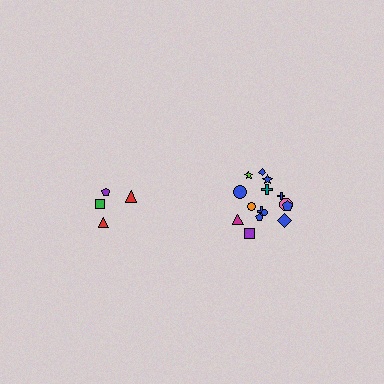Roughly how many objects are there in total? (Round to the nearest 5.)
Roughly 20 objects in total.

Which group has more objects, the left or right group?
The right group.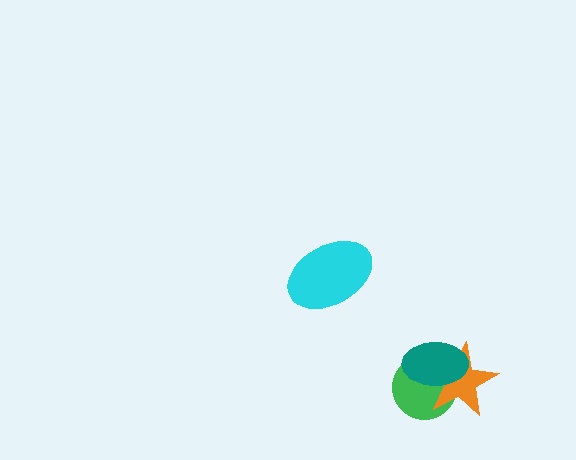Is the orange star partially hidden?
Yes, it is partially covered by another shape.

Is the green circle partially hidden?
Yes, it is partially covered by another shape.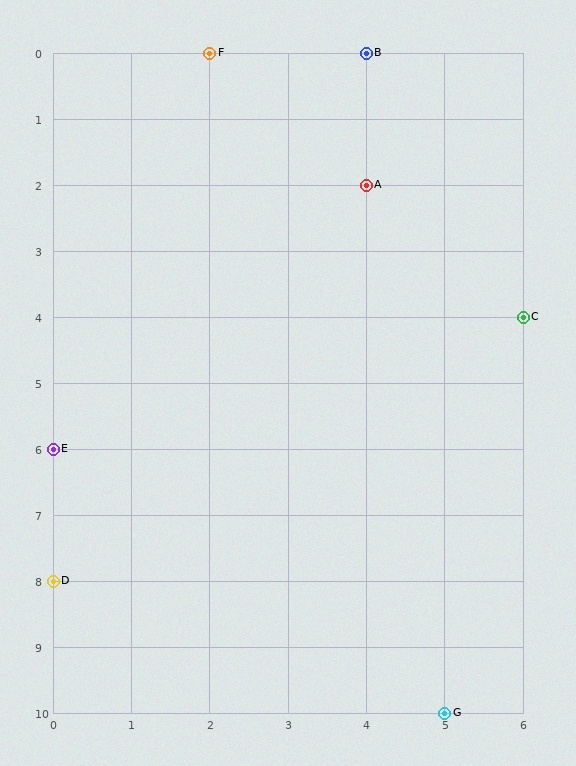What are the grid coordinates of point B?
Point B is at grid coordinates (4, 0).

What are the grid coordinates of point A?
Point A is at grid coordinates (4, 2).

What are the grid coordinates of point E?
Point E is at grid coordinates (0, 6).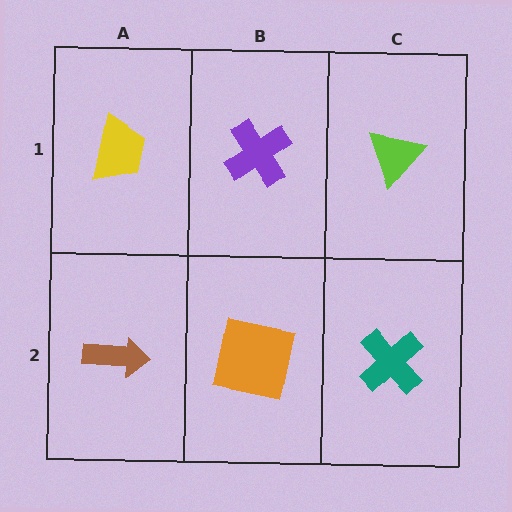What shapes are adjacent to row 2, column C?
A lime triangle (row 1, column C), an orange square (row 2, column B).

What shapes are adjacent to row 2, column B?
A purple cross (row 1, column B), a brown arrow (row 2, column A), a teal cross (row 2, column C).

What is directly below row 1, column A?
A brown arrow.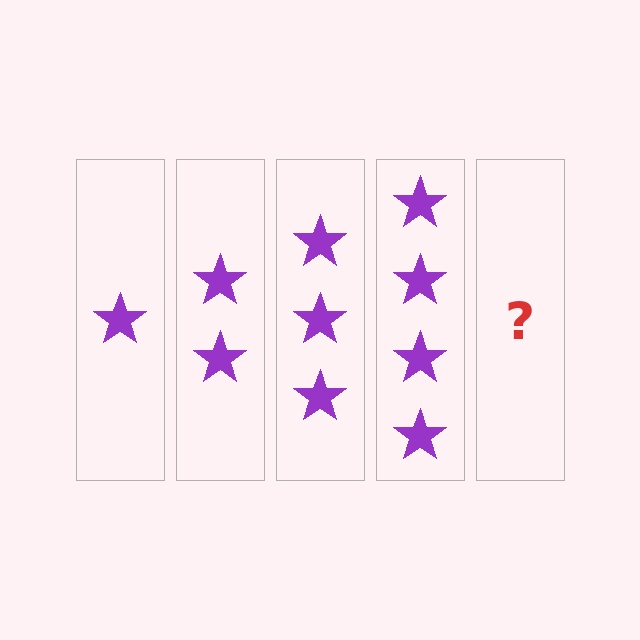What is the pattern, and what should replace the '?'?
The pattern is that each step adds one more star. The '?' should be 5 stars.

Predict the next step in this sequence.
The next step is 5 stars.